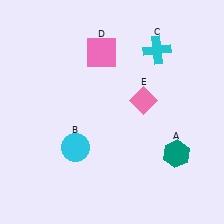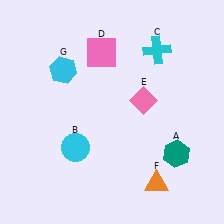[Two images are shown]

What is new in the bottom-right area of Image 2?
An orange triangle (F) was added in the bottom-right area of Image 2.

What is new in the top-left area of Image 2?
A cyan hexagon (G) was added in the top-left area of Image 2.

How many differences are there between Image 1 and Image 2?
There are 2 differences between the two images.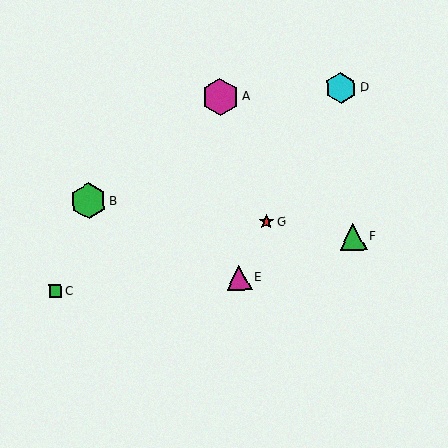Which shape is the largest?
The magenta hexagon (labeled A) is the largest.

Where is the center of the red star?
The center of the red star is at (266, 222).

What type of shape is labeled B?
Shape B is a green hexagon.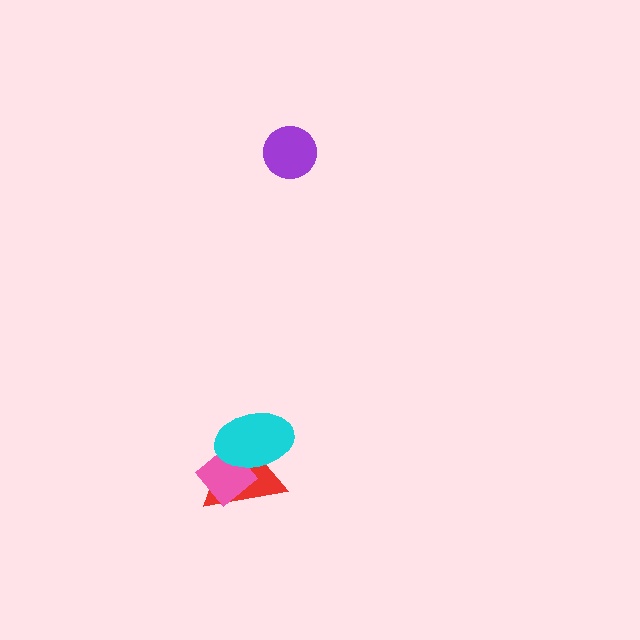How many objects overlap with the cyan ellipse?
2 objects overlap with the cyan ellipse.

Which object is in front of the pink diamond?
The cyan ellipse is in front of the pink diamond.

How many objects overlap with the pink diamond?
2 objects overlap with the pink diamond.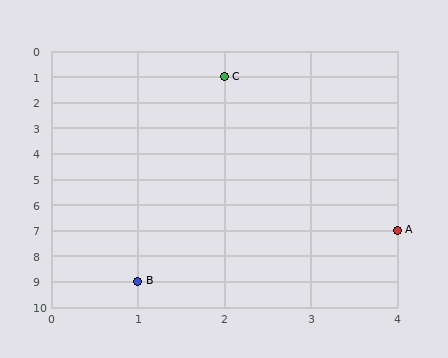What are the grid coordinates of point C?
Point C is at grid coordinates (2, 1).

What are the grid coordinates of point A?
Point A is at grid coordinates (4, 7).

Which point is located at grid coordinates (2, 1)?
Point C is at (2, 1).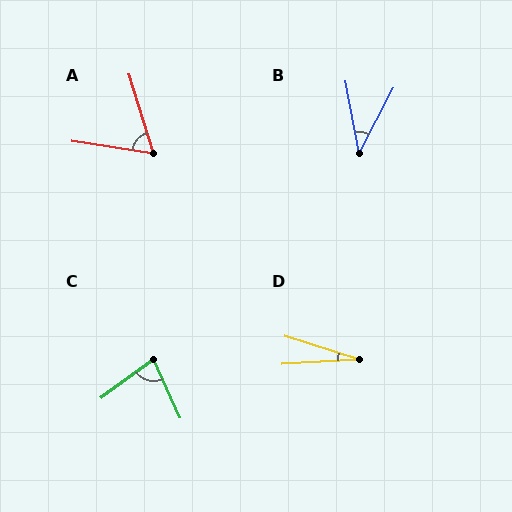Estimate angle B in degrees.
Approximately 38 degrees.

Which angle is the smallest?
D, at approximately 21 degrees.